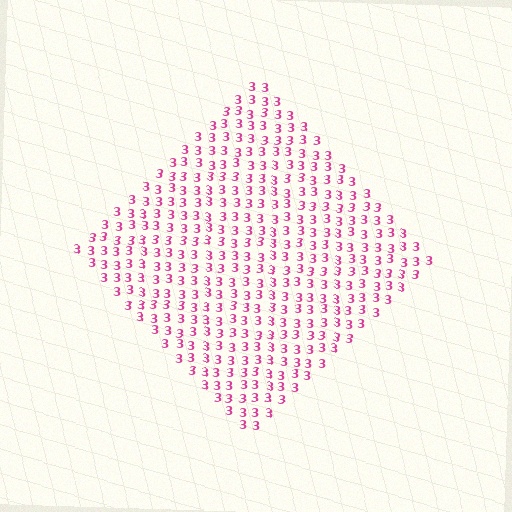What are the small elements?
The small elements are digit 3's.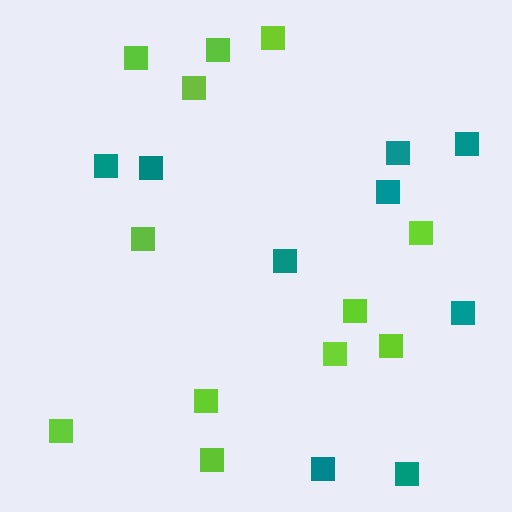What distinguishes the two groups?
There are 2 groups: one group of teal squares (9) and one group of lime squares (12).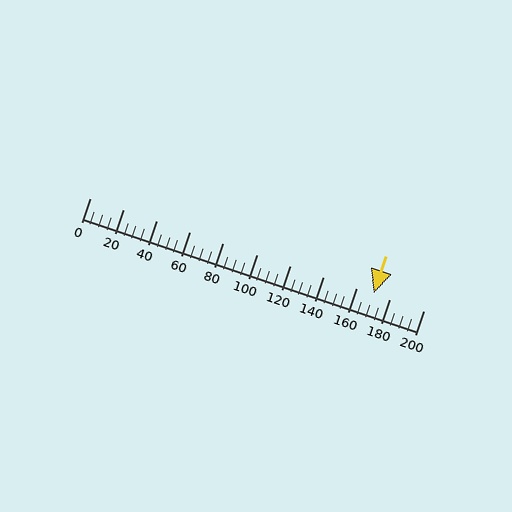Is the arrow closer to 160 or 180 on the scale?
The arrow is closer to 180.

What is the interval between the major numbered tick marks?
The major tick marks are spaced 20 units apart.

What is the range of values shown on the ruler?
The ruler shows values from 0 to 200.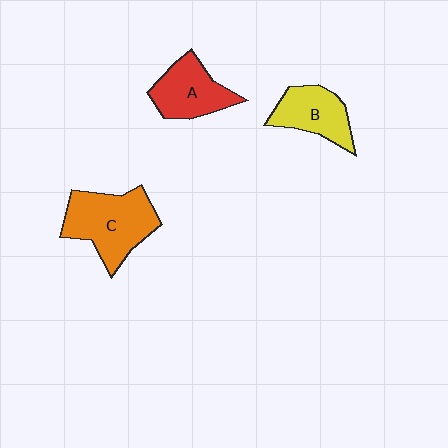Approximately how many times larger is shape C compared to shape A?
Approximately 1.4 times.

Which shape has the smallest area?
Shape B (yellow).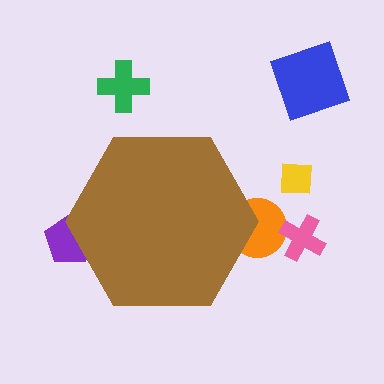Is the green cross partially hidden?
No, the green cross is fully visible.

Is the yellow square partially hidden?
No, the yellow square is fully visible.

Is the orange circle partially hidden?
Yes, the orange circle is partially hidden behind the brown hexagon.